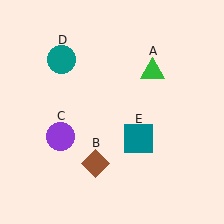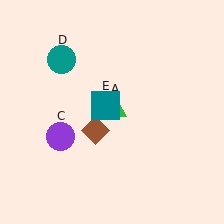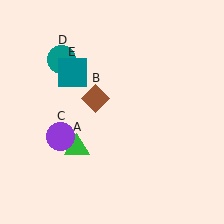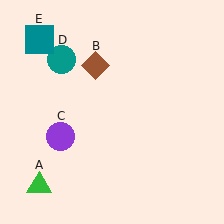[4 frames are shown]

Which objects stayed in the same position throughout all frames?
Purple circle (object C) and teal circle (object D) remained stationary.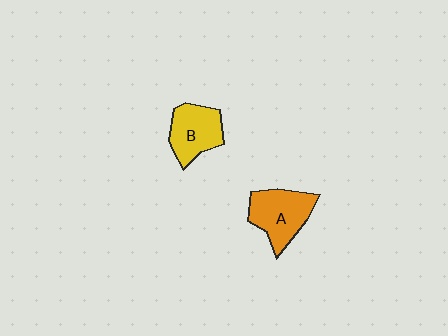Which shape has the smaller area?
Shape B (yellow).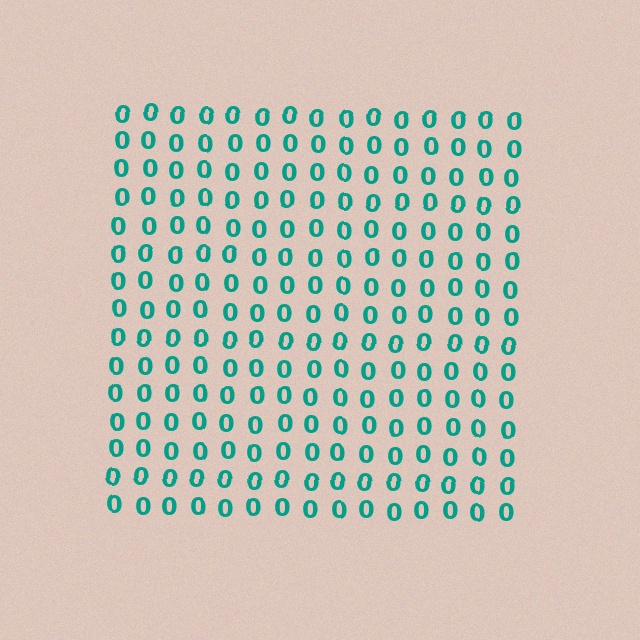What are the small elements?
The small elements are digit 0's.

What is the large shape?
The large shape is a square.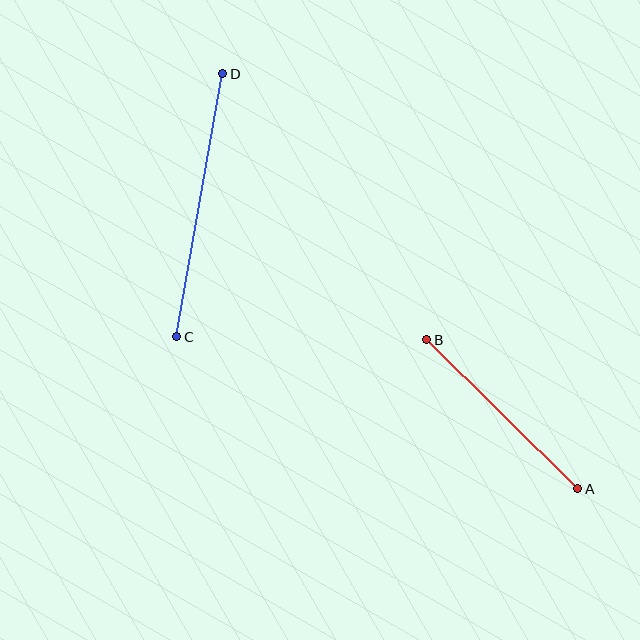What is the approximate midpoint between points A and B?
The midpoint is at approximately (502, 414) pixels.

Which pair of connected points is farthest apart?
Points C and D are farthest apart.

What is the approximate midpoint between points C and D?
The midpoint is at approximately (200, 205) pixels.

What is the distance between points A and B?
The distance is approximately 212 pixels.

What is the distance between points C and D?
The distance is approximately 267 pixels.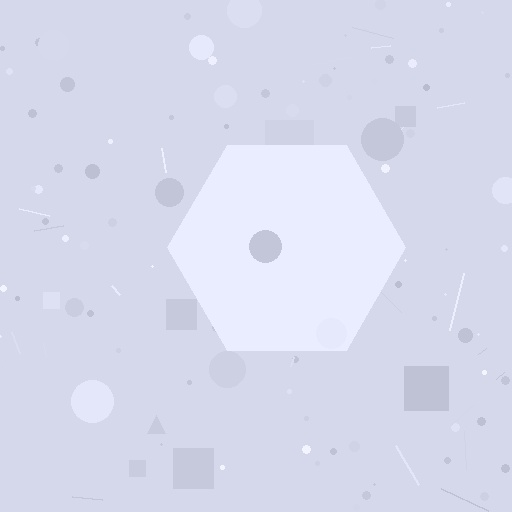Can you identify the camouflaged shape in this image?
The camouflaged shape is a hexagon.